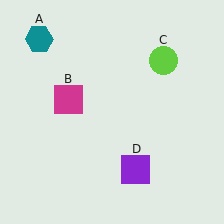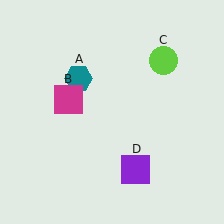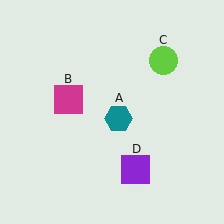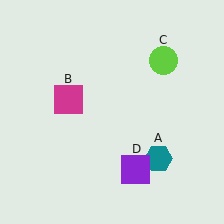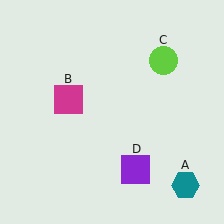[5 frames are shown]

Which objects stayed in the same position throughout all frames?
Magenta square (object B) and lime circle (object C) and purple square (object D) remained stationary.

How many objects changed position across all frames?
1 object changed position: teal hexagon (object A).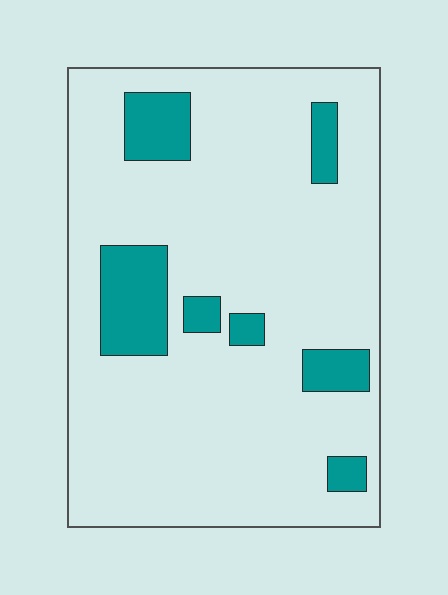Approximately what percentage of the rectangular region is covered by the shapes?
Approximately 15%.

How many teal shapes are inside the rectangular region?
7.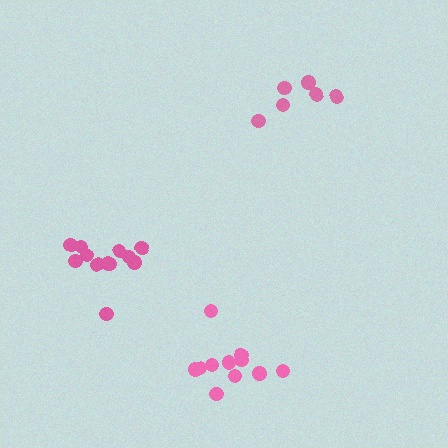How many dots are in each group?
Group 1: 11 dots, Group 2: 12 dots, Group 3: 6 dots (29 total).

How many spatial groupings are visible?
There are 3 spatial groupings.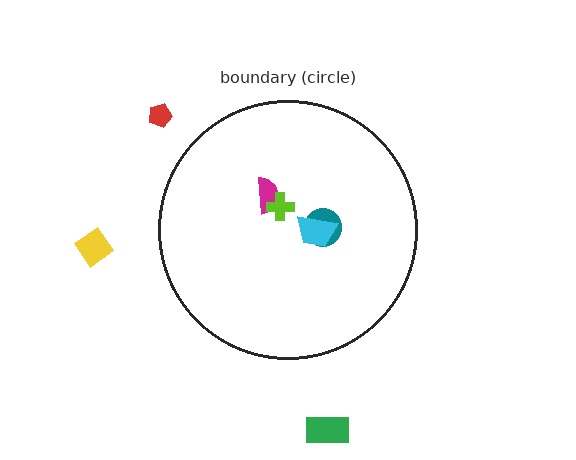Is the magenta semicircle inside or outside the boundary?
Inside.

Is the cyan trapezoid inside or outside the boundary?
Inside.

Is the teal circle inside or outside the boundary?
Inside.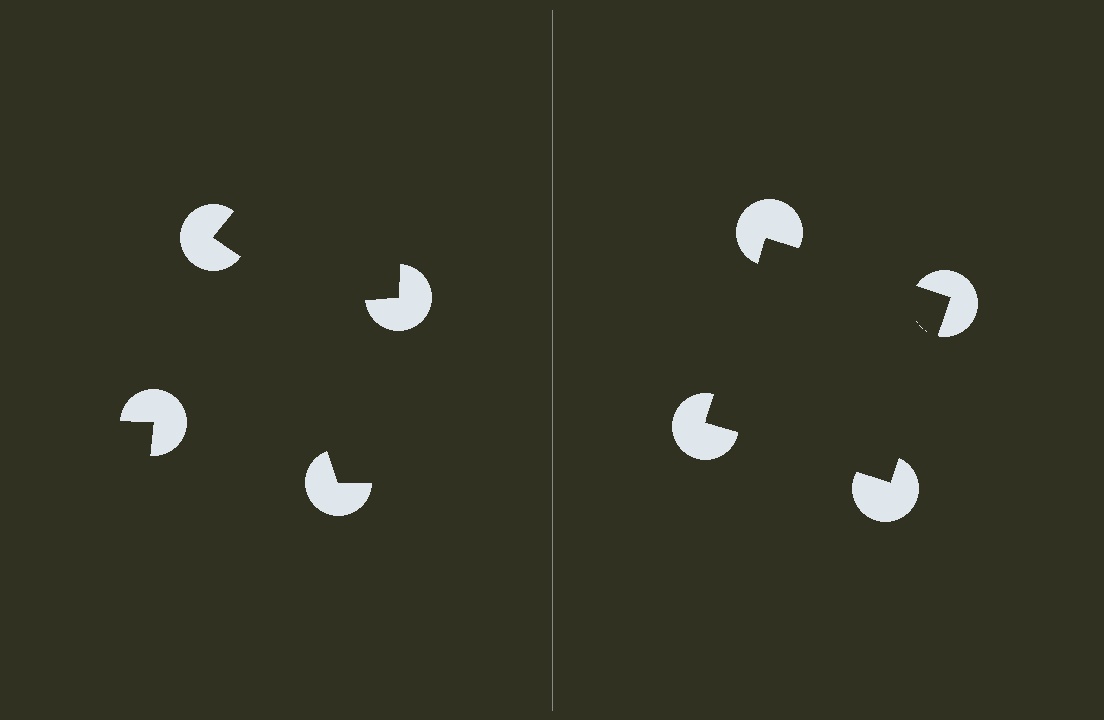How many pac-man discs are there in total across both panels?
8 — 4 on each side.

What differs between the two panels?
The pac-man discs are positioned identically on both sides; only the wedge orientations differ. On the right they align to a square; on the left they are misaligned.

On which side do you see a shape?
An illusory square appears on the right side. On the left side the wedge cuts are rotated, so no coherent shape forms.